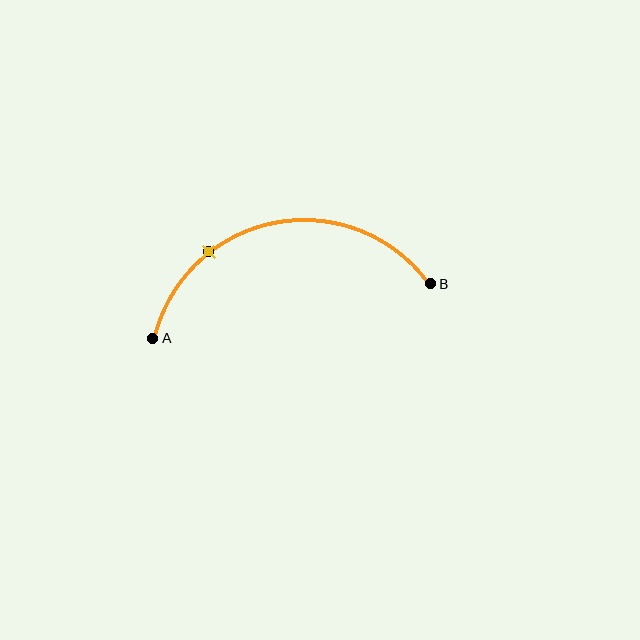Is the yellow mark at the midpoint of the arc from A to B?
No. The yellow mark lies on the arc but is closer to endpoint A. The arc midpoint would be at the point on the curve equidistant along the arc from both A and B.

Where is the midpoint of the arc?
The arc midpoint is the point on the curve farthest from the straight line joining A and B. It sits above that line.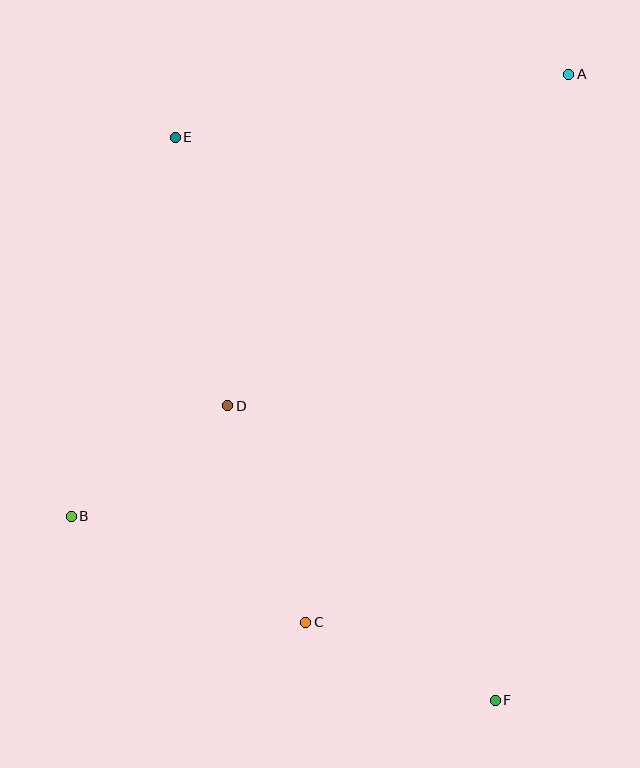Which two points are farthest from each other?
Points A and B are farthest from each other.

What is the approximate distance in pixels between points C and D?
The distance between C and D is approximately 230 pixels.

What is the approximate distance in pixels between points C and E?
The distance between C and E is approximately 502 pixels.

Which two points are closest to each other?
Points B and D are closest to each other.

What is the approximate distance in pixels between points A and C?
The distance between A and C is approximately 608 pixels.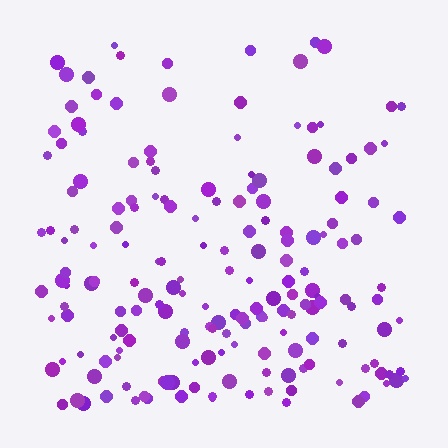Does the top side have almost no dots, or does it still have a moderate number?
Still a moderate number, just noticeably fewer than the bottom.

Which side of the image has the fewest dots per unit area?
The top.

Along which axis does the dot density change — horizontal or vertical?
Vertical.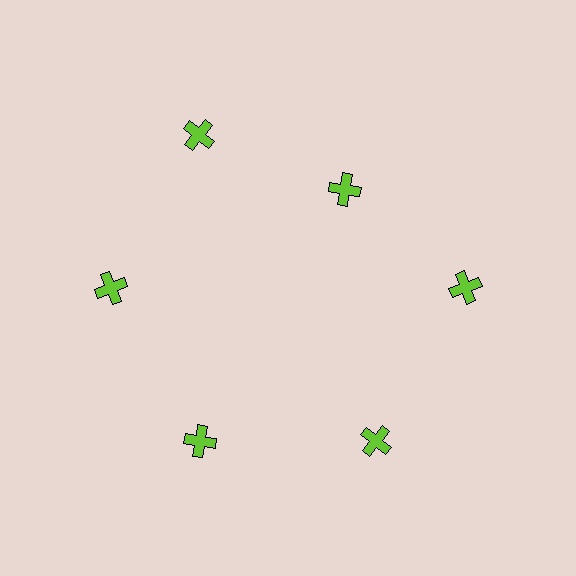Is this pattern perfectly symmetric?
No. The 6 lime crosses are arranged in a ring, but one element near the 1 o'clock position is pulled inward toward the center, breaking the 6-fold rotational symmetry.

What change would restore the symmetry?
The symmetry would be restored by moving it outward, back onto the ring so that all 6 crosses sit at equal angles and equal distance from the center.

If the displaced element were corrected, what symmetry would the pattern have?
It would have 6-fold rotational symmetry — the pattern would map onto itself every 60 degrees.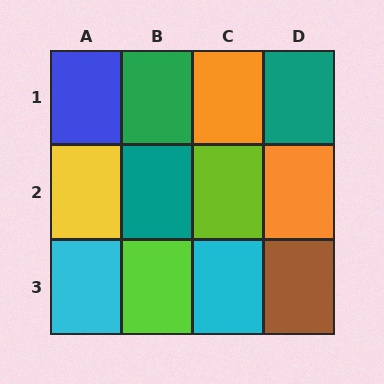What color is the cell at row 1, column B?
Green.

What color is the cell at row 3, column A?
Cyan.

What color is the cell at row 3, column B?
Lime.